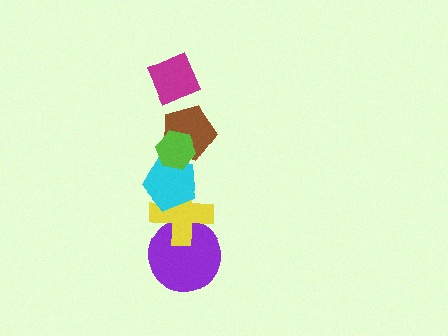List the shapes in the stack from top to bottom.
From top to bottom: the magenta square, the lime hexagon, the brown pentagon, the cyan pentagon, the yellow cross, the purple circle.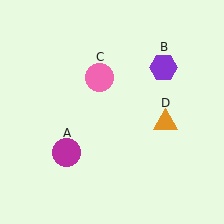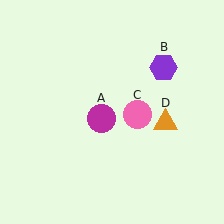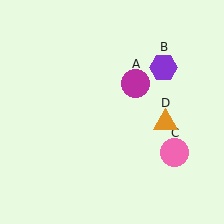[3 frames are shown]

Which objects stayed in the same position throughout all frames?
Purple hexagon (object B) and orange triangle (object D) remained stationary.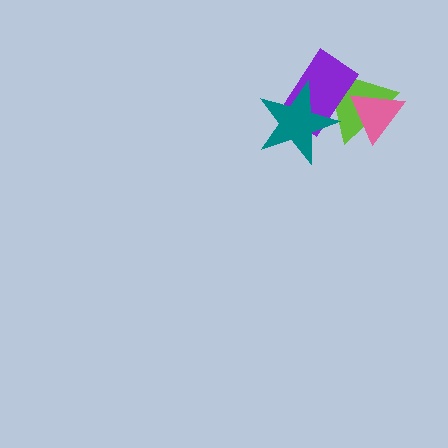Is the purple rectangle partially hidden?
Yes, it is partially covered by another shape.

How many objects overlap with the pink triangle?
2 objects overlap with the pink triangle.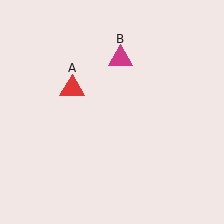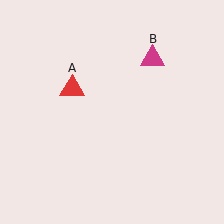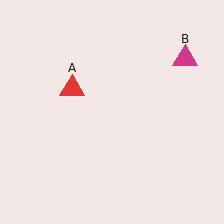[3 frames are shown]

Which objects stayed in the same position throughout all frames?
Red triangle (object A) remained stationary.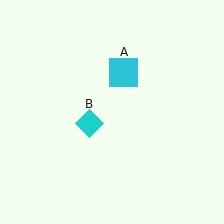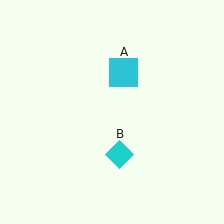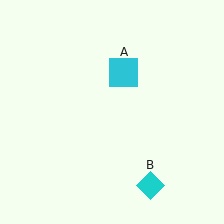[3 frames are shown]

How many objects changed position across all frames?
1 object changed position: cyan diamond (object B).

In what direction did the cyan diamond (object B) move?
The cyan diamond (object B) moved down and to the right.